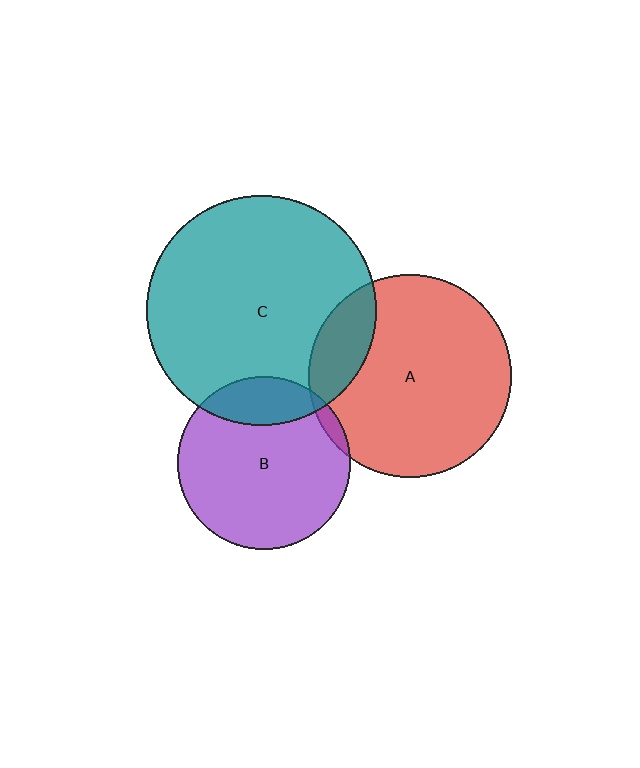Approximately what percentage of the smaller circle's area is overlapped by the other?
Approximately 15%.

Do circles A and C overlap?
Yes.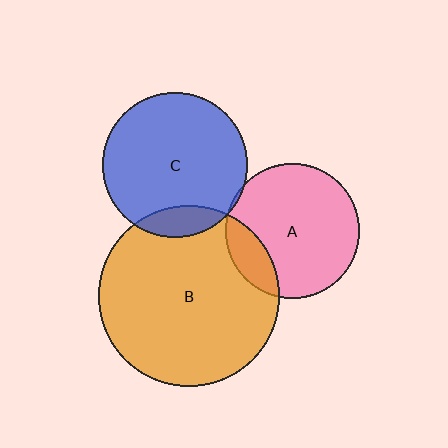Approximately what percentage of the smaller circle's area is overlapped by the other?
Approximately 15%.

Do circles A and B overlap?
Yes.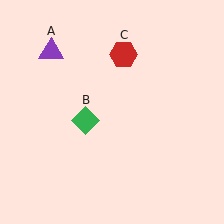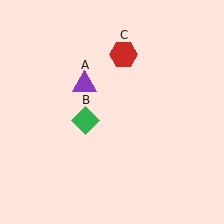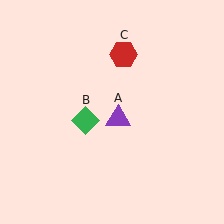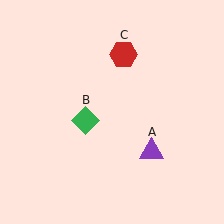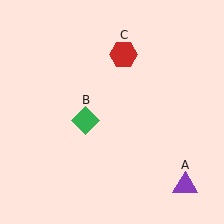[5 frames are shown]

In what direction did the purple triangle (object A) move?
The purple triangle (object A) moved down and to the right.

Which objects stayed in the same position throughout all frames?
Green diamond (object B) and red hexagon (object C) remained stationary.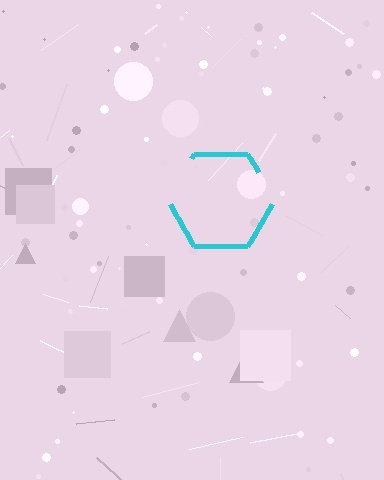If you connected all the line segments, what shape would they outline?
They would outline a hexagon.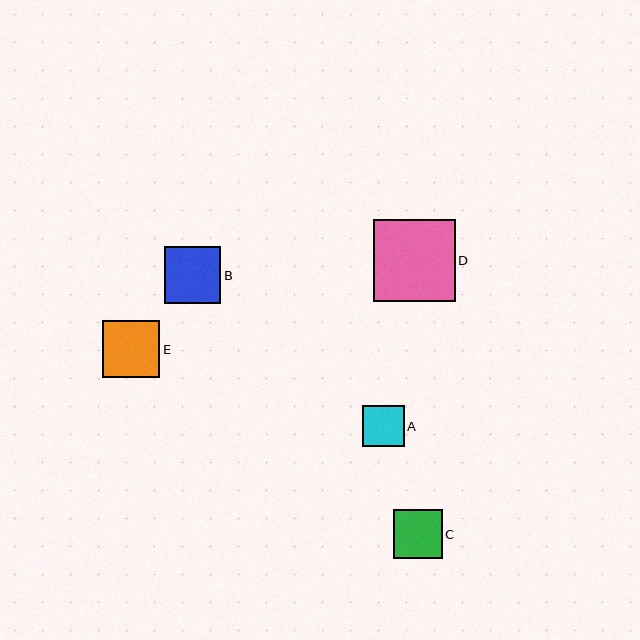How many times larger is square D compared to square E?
Square D is approximately 1.4 times the size of square E.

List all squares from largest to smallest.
From largest to smallest: D, E, B, C, A.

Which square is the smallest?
Square A is the smallest with a size of approximately 42 pixels.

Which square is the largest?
Square D is the largest with a size of approximately 82 pixels.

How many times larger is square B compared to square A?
Square B is approximately 1.4 times the size of square A.